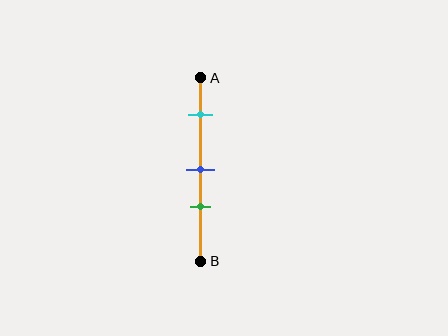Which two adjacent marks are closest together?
The blue and green marks are the closest adjacent pair.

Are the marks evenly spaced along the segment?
No, the marks are not evenly spaced.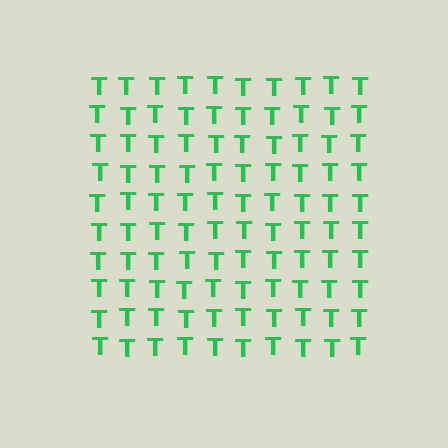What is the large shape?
The large shape is a square.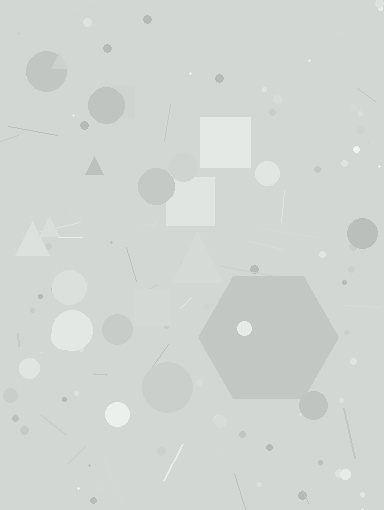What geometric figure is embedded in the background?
A hexagon is embedded in the background.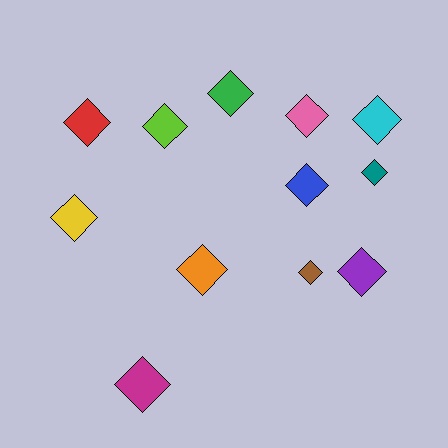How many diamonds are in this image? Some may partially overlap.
There are 12 diamonds.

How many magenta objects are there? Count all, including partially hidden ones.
There is 1 magenta object.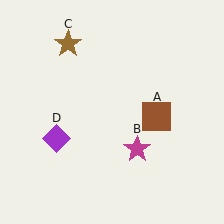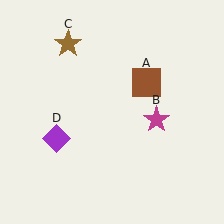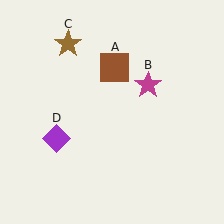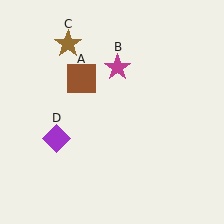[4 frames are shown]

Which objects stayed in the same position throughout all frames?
Brown star (object C) and purple diamond (object D) remained stationary.